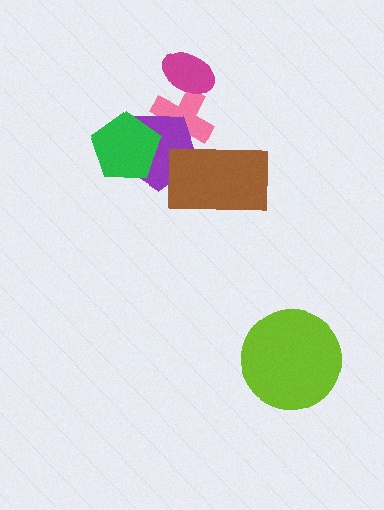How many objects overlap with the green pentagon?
1 object overlaps with the green pentagon.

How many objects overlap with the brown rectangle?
2 objects overlap with the brown rectangle.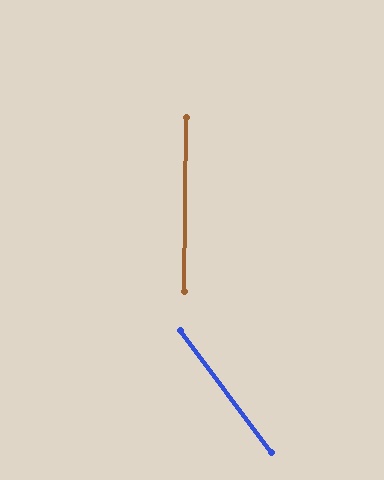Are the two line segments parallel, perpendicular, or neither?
Neither parallel nor perpendicular — they differ by about 37°.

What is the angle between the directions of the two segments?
Approximately 37 degrees.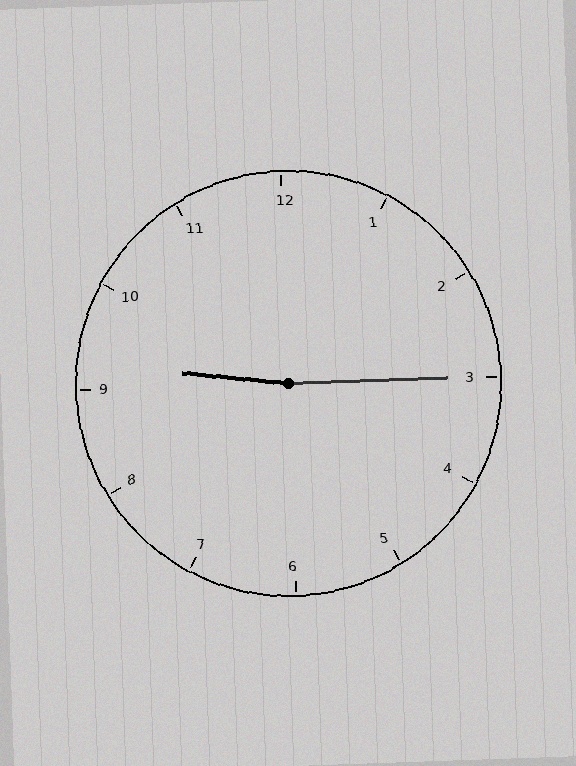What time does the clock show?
9:15.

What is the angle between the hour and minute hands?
Approximately 172 degrees.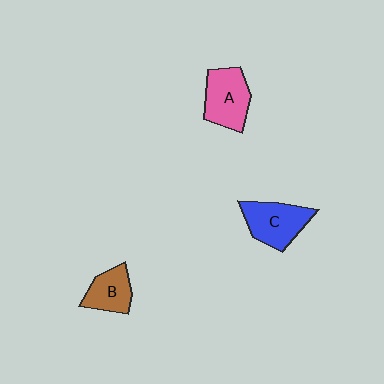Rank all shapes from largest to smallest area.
From largest to smallest: C (blue), A (pink), B (brown).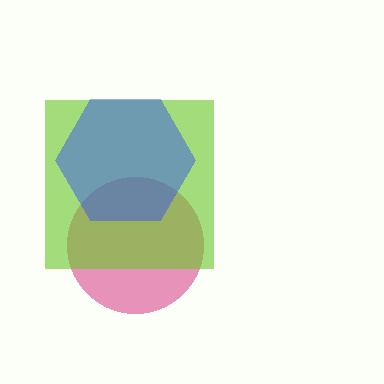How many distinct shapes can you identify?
There are 3 distinct shapes: a magenta circle, a lime square, a blue hexagon.